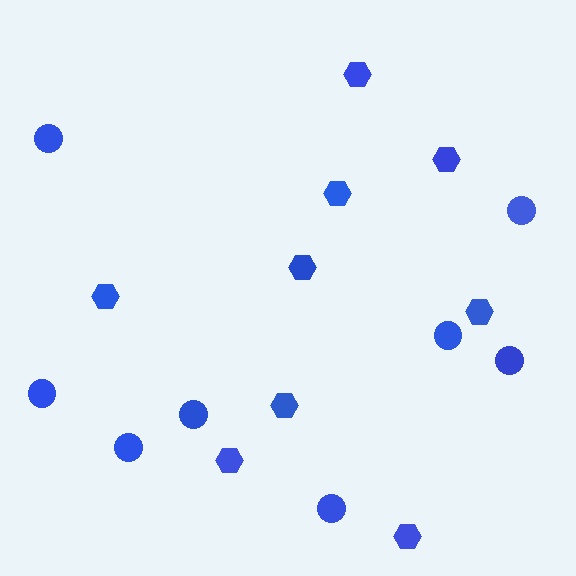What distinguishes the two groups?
There are 2 groups: one group of hexagons (9) and one group of circles (8).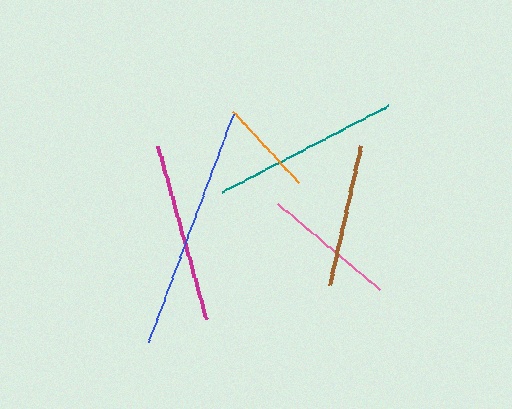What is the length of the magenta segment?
The magenta segment is approximately 180 pixels long.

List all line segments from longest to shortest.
From longest to shortest: blue, teal, magenta, brown, pink, orange.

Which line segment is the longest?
The blue line is the longest at approximately 244 pixels.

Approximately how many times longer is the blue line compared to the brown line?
The blue line is approximately 1.7 times the length of the brown line.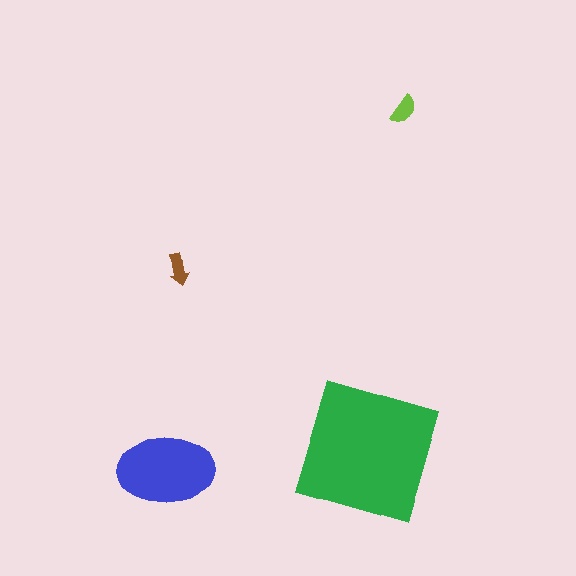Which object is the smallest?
The brown arrow.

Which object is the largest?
The green square.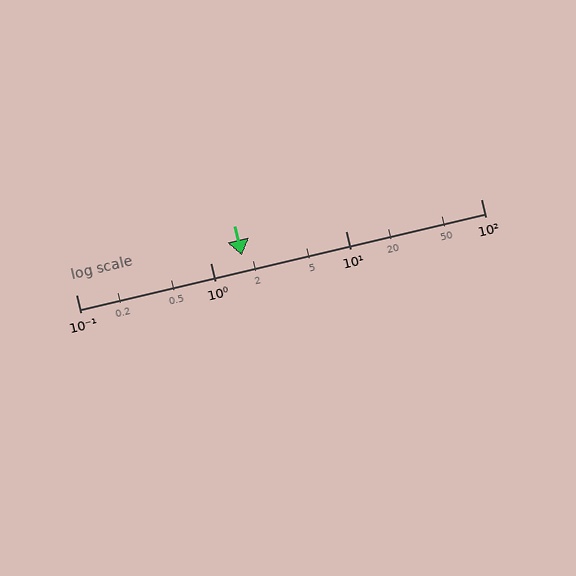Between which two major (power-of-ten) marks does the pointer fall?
The pointer is between 1 and 10.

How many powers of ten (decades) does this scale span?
The scale spans 3 decades, from 0.1 to 100.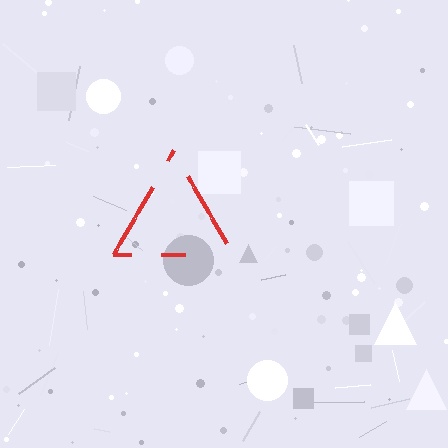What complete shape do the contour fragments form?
The contour fragments form a triangle.